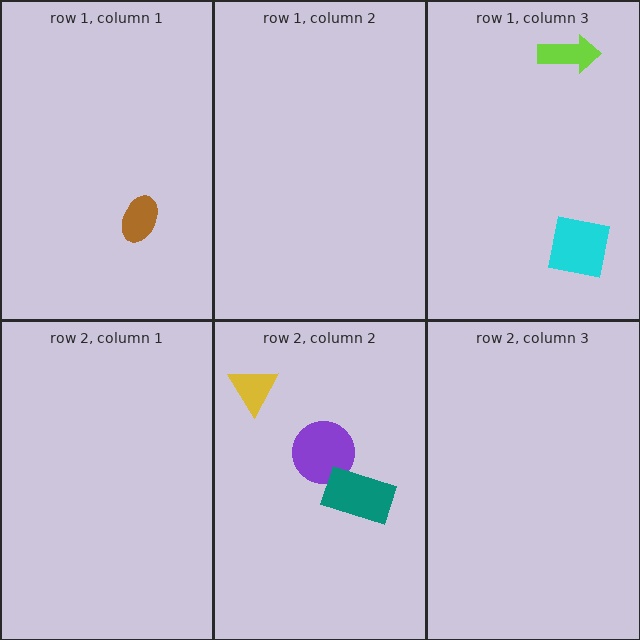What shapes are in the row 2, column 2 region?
The purple circle, the yellow triangle, the teal rectangle.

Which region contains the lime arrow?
The row 1, column 3 region.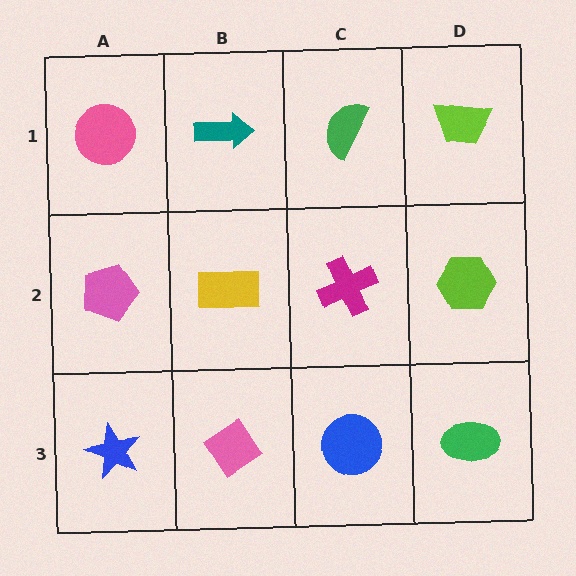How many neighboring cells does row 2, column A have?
3.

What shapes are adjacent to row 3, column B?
A yellow rectangle (row 2, column B), a blue star (row 3, column A), a blue circle (row 3, column C).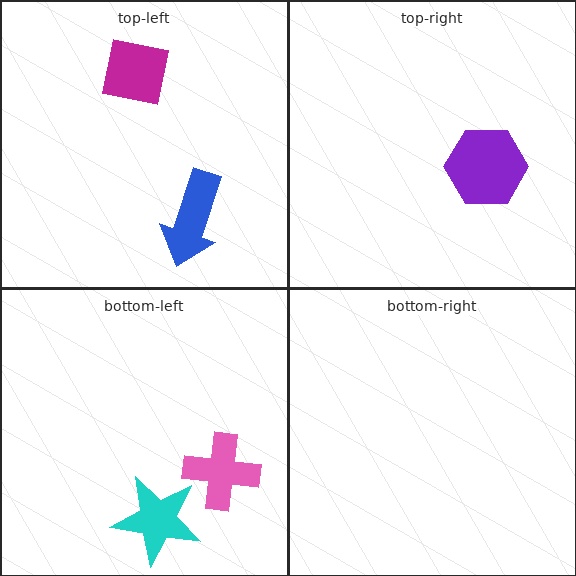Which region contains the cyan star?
The bottom-left region.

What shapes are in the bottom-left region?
The cyan star, the pink cross.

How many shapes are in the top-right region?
1.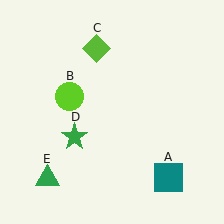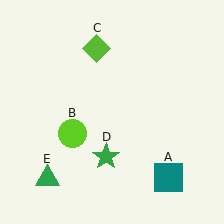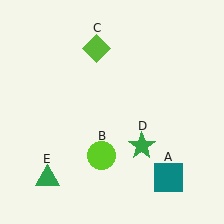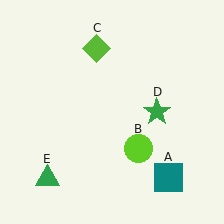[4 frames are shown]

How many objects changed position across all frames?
2 objects changed position: lime circle (object B), green star (object D).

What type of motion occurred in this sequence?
The lime circle (object B), green star (object D) rotated counterclockwise around the center of the scene.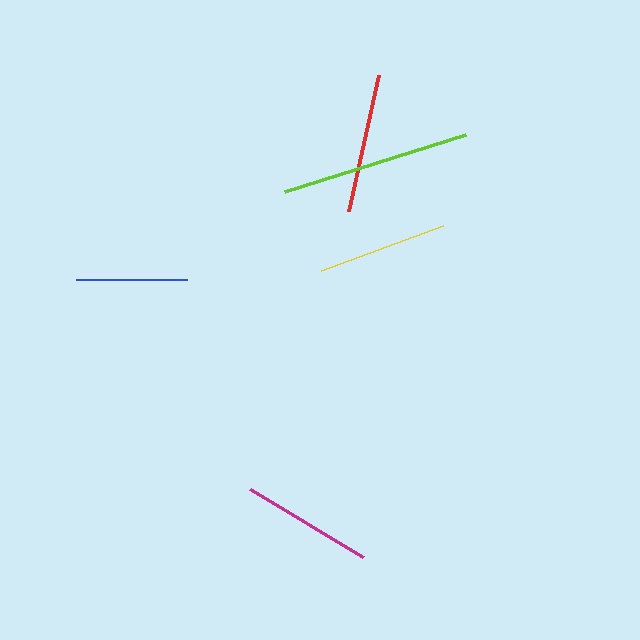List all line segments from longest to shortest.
From longest to shortest: lime, red, magenta, yellow, blue.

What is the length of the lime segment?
The lime segment is approximately 190 pixels long.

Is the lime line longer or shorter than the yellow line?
The lime line is longer than the yellow line.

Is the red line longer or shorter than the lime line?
The lime line is longer than the red line.